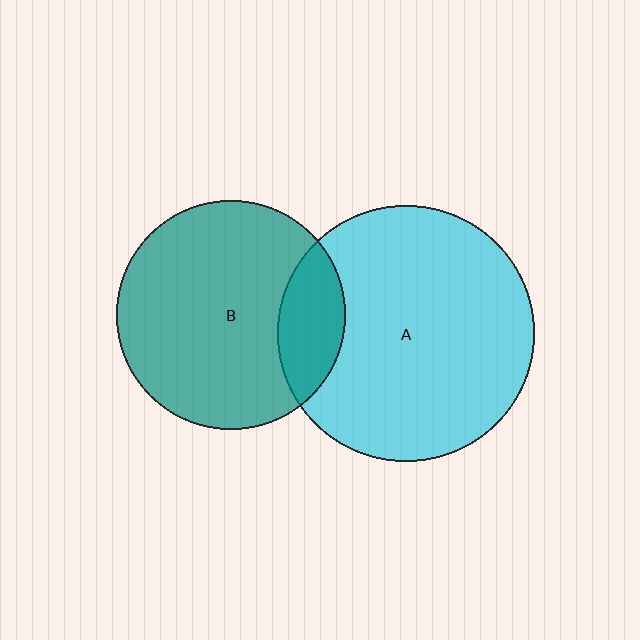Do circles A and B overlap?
Yes.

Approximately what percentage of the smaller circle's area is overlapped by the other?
Approximately 20%.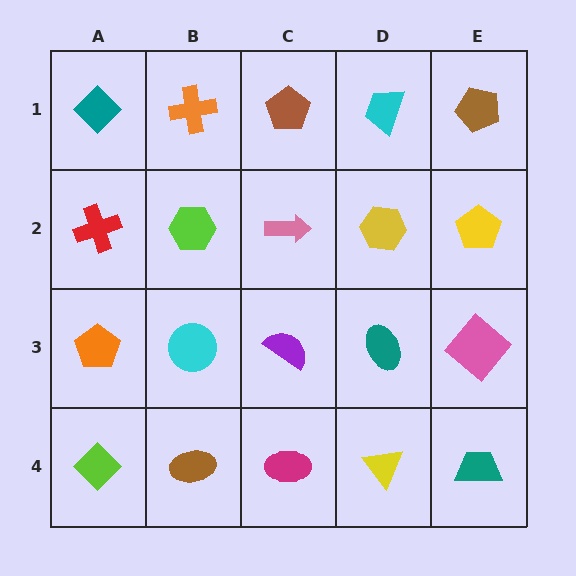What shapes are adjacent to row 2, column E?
A brown pentagon (row 1, column E), a pink diamond (row 3, column E), a yellow hexagon (row 2, column D).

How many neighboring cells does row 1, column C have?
3.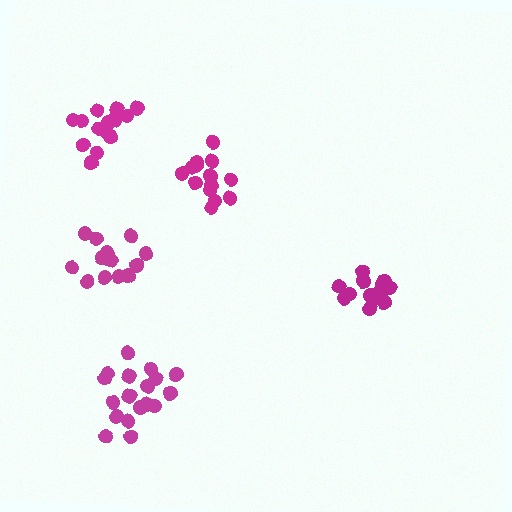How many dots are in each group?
Group 1: 14 dots, Group 2: 15 dots, Group 3: 17 dots, Group 4: 14 dots, Group 5: 19 dots (79 total).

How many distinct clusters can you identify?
There are 5 distinct clusters.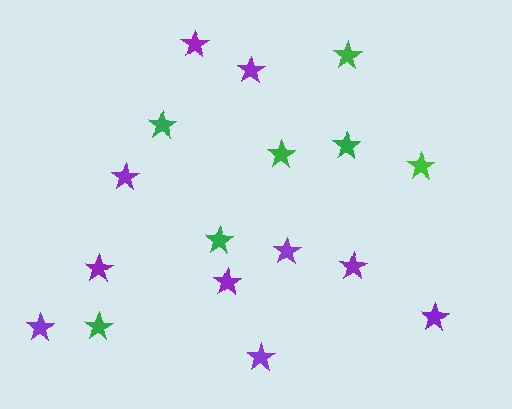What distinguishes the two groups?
There are 2 groups: one group of green stars (7) and one group of purple stars (10).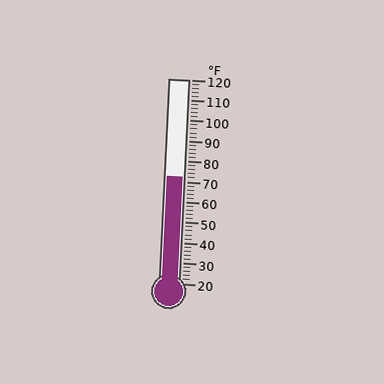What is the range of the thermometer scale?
The thermometer scale ranges from 20°F to 120°F.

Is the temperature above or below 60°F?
The temperature is above 60°F.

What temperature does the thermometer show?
The thermometer shows approximately 72°F.